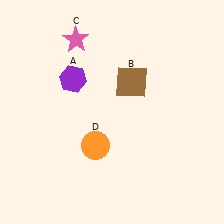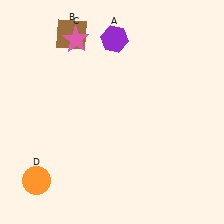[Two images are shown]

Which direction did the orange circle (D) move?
The orange circle (D) moved left.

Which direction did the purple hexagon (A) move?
The purple hexagon (A) moved right.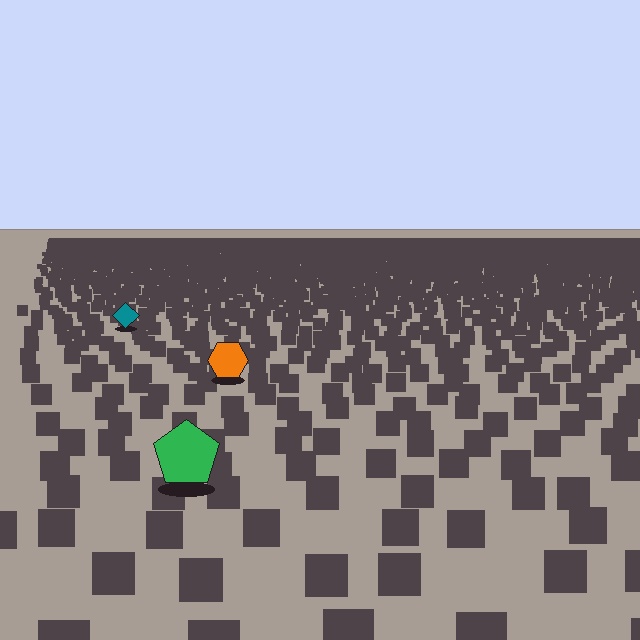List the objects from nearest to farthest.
From nearest to farthest: the green pentagon, the orange hexagon, the teal diamond.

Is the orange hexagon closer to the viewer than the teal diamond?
Yes. The orange hexagon is closer — you can tell from the texture gradient: the ground texture is coarser near it.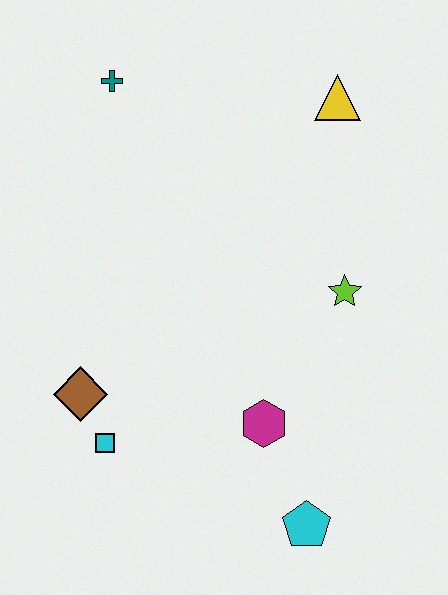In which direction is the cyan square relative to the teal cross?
The cyan square is below the teal cross.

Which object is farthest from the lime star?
The teal cross is farthest from the lime star.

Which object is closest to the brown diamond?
The cyan square is closest to the brown diamond.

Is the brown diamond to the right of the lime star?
No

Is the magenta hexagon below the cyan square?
No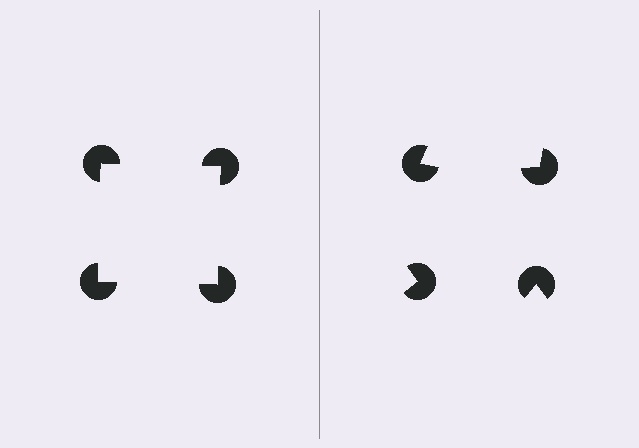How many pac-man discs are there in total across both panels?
8 — 4 on each side.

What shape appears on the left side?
An illusory square.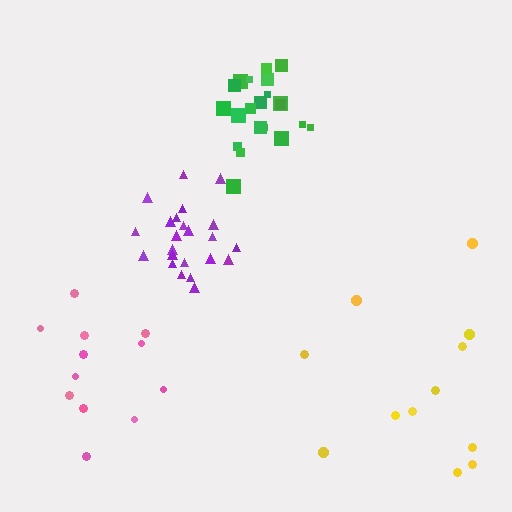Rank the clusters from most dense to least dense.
purple, green, pink, yellow.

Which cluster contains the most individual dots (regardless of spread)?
Purple (23).